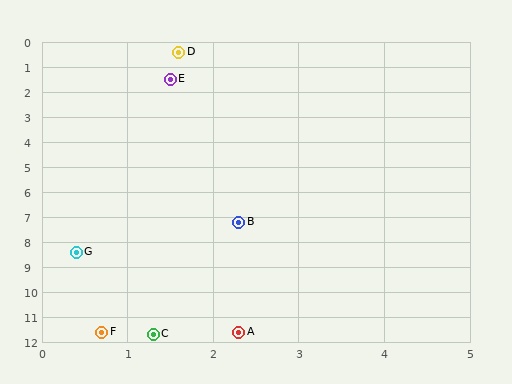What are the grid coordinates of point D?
Point D is at approximately (1.6, 0.4).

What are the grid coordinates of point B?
Point B is at approximately (2.3, 7.2).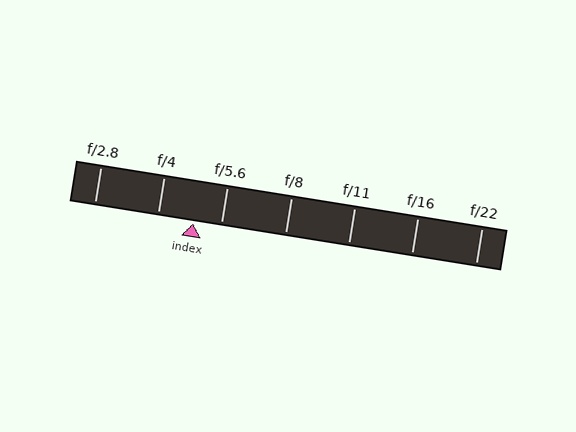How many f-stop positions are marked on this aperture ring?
There are 7 f-stop positions marked.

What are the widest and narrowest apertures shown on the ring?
The widest aperture shown is f/2.8 and the narrowest is f/22.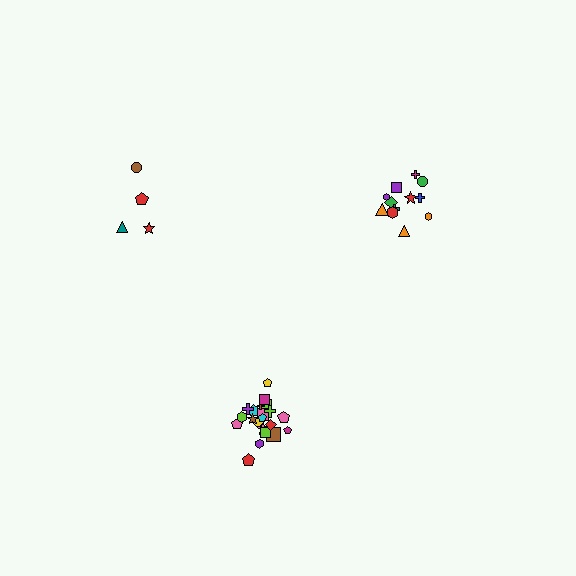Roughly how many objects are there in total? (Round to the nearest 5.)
Roughly 40 objects in total.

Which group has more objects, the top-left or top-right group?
The top-right group.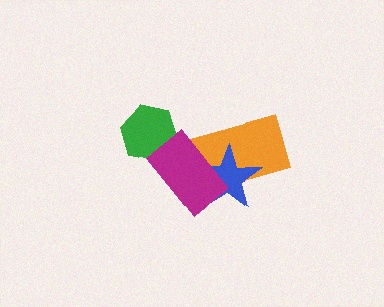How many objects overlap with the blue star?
2 objects overlap with the blue star.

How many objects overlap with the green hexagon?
1 object overlaps with the green hexagon.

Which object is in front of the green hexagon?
The magenta rectangle is in front of the green hexagon.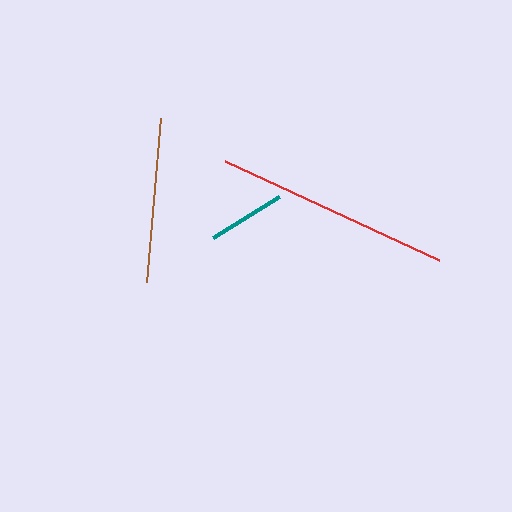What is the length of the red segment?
The red segment is approximately 236 pixels long.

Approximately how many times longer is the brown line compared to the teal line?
The brown line is approximately 2.1 times the length of the teal line.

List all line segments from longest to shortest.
From longest to shortest: red, brown, teal.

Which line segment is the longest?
The red line is the longest at approximately 236 pixels.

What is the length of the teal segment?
The teal segment is approximately 77 pixels long.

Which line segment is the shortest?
The teal line is the shortest at approximately 77 pixels.